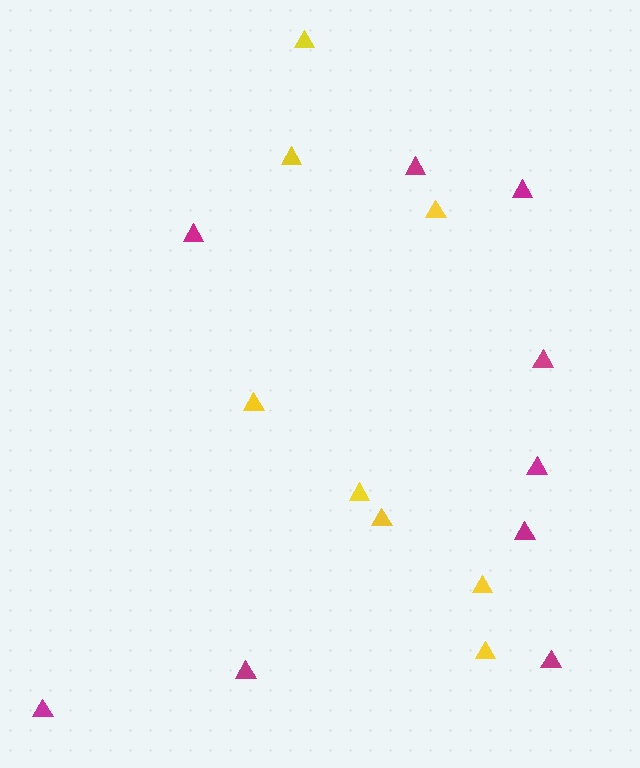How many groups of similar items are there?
There are 2 groups: one group of magenta triangles (9) and one group of yellow triangles (8).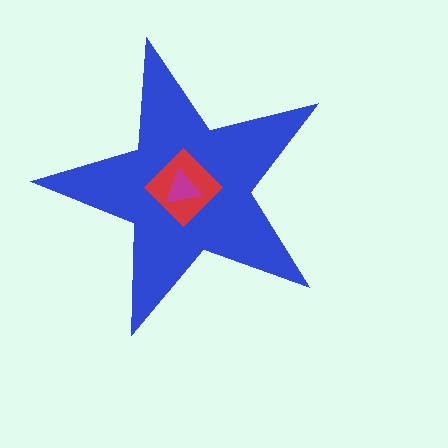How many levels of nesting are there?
3.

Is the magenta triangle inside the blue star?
Yes.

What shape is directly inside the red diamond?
The magenta triangle.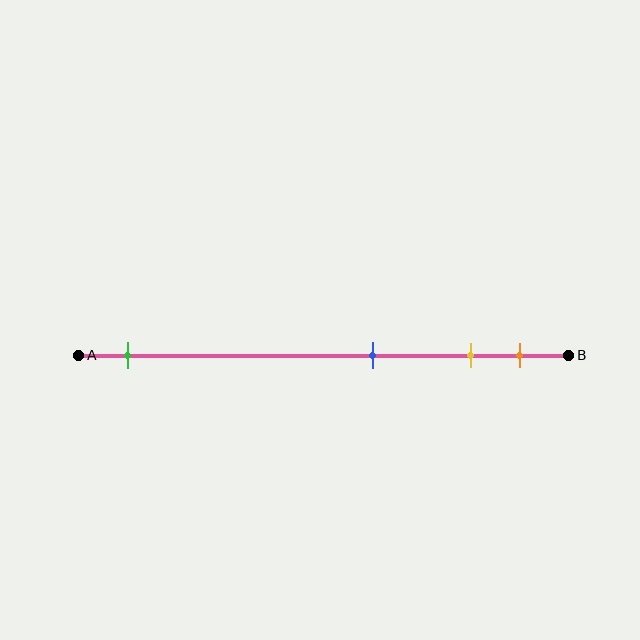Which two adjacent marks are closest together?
The yellow and orange marks are the closest adjacent pair.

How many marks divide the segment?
There are 4 marks dividing the segment.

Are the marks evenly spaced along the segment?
No, the marks are not evenly spaced.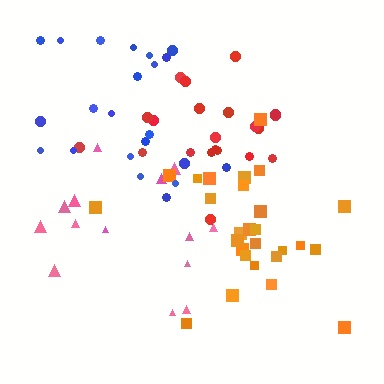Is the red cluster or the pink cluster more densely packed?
Red.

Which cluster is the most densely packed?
Red.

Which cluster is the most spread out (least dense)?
Pink.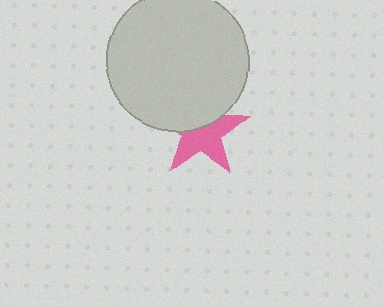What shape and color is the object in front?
The object in front is a light gray circle.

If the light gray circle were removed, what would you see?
You would see the complete pink star.